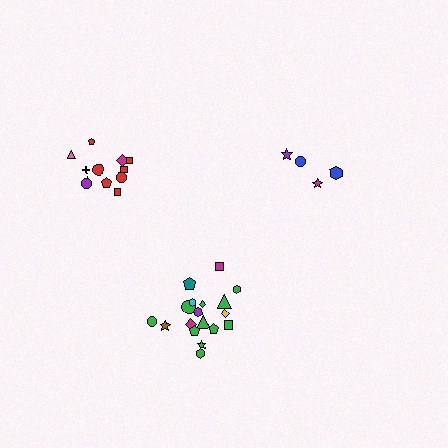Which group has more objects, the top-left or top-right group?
The top-left group.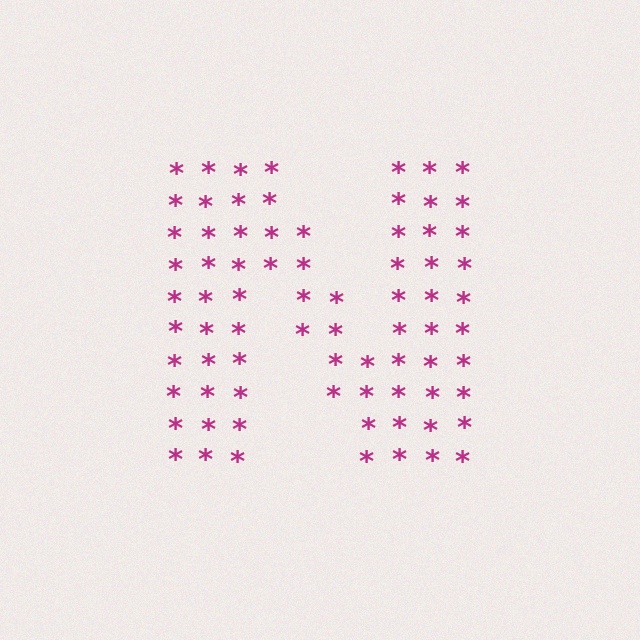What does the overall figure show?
The overall figure shows the letter N.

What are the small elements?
The small elements are asterisks.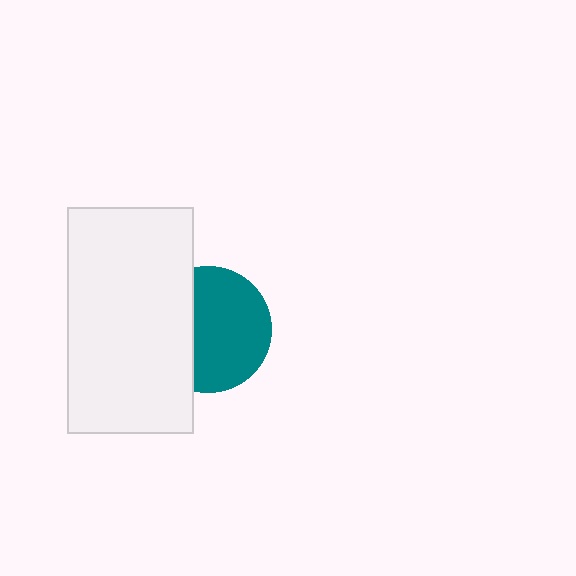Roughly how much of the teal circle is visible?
About half of it is visible (roughly 64%).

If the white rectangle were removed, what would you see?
You would see the complete teal circle.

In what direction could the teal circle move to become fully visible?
The teal circle could move right. That would shift it out from behind the white rectangle entirely.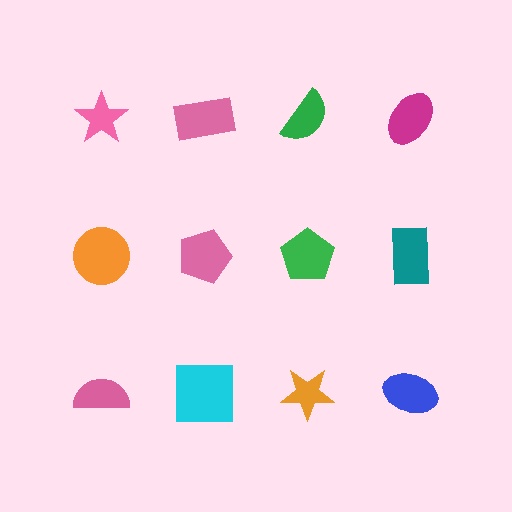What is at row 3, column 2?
A cyan square.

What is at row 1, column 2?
A pink rectangle.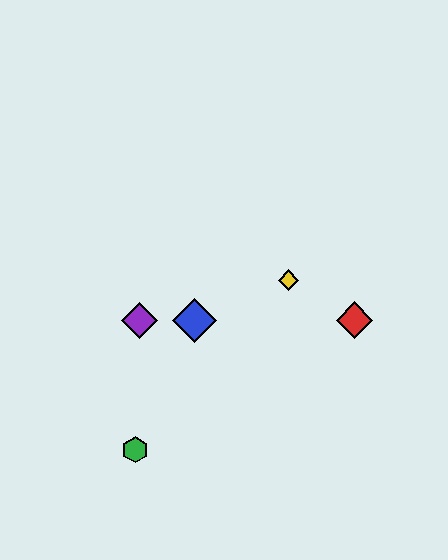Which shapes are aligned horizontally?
The red diamond, the blue diamond, the purple diamond are aligned horizontally.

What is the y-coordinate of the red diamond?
The red diamond is at y≈320.